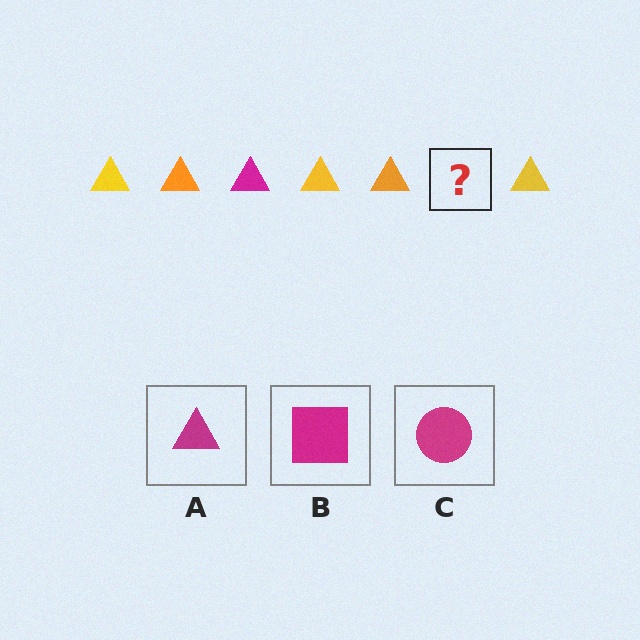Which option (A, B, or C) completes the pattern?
A.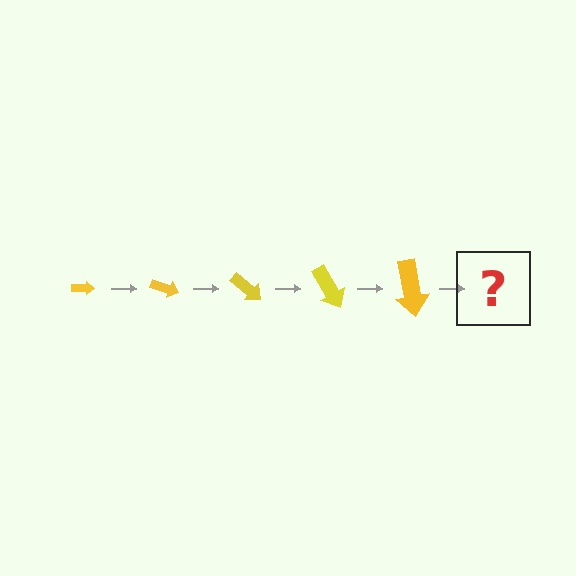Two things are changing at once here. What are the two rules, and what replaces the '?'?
The two rules are that the arrow grows larger each step and it rotates 20 degrees each step. The '?' should be an arrow, larger than the previous one and rotated 100 degrees from the start.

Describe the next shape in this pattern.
It should be an arrow, larger than the previous one and rotated 100 degrees from the start.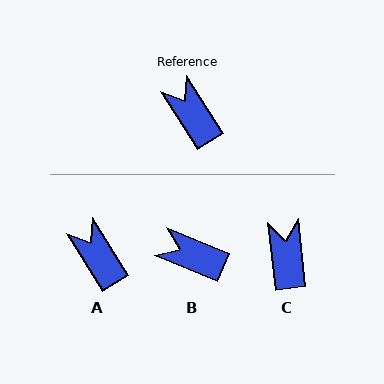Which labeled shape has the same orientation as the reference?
A.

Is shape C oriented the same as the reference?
No, it is off by about 26 degrees.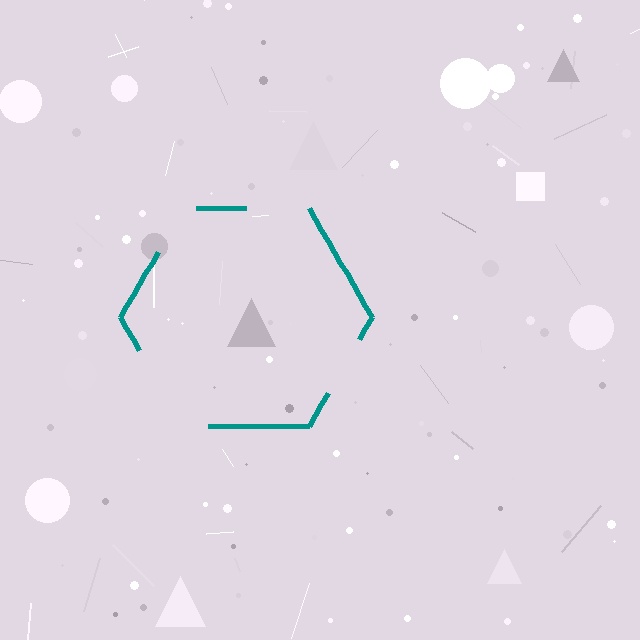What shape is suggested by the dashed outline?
The dashed outline suggests a hexagon.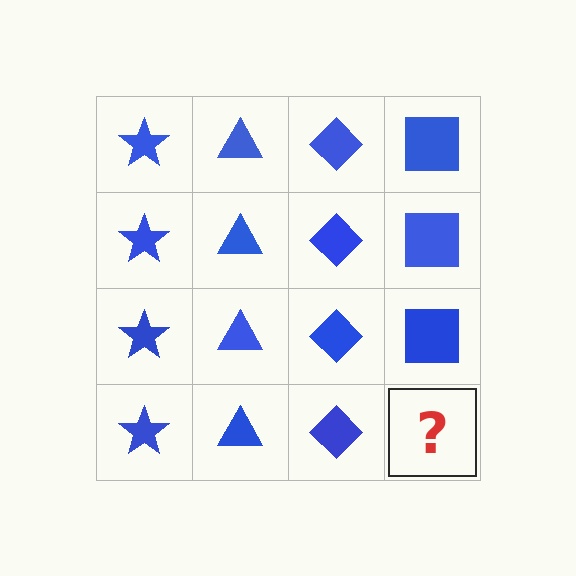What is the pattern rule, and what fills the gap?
The rule is that each column has a consistent shape. The gap should be filled with a blue square.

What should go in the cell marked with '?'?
The missing cell should contain a blue square.